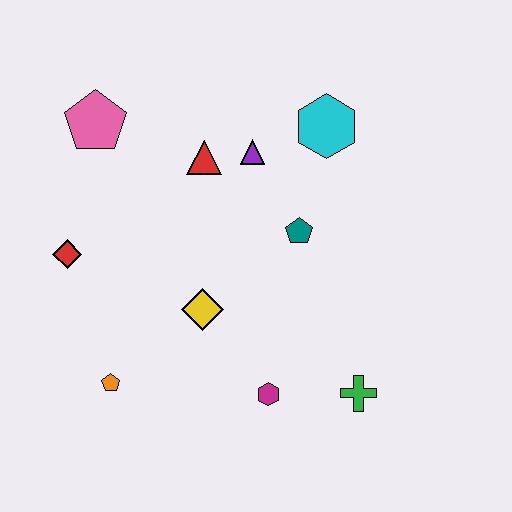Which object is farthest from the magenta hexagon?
The pink pentagon is farthest from the magenta hexagon.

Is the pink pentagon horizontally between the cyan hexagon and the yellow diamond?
No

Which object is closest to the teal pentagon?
The purple triangle is closest to the teal pentagon.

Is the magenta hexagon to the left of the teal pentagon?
Yes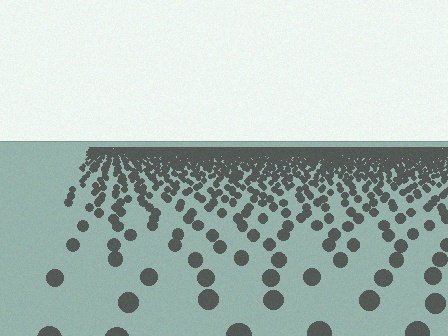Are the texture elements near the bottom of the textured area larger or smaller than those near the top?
Larger. Near the bottom, elements are closer to the viewer and appear at a bigger on-screen size.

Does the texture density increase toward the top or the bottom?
Density increases toward the top.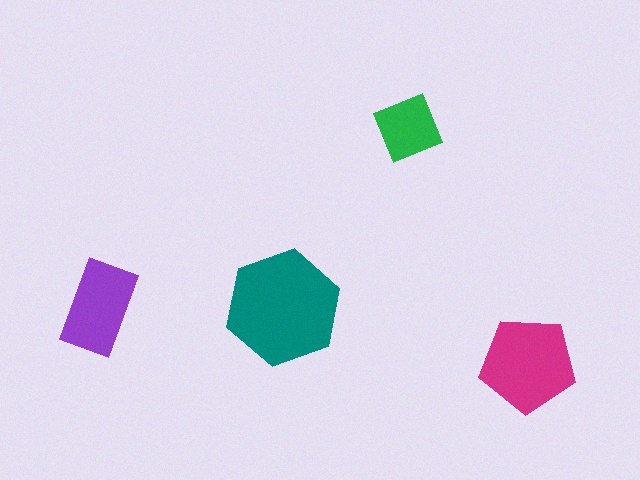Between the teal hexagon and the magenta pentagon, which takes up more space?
The teal hexagon.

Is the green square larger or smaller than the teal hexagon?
Smaller.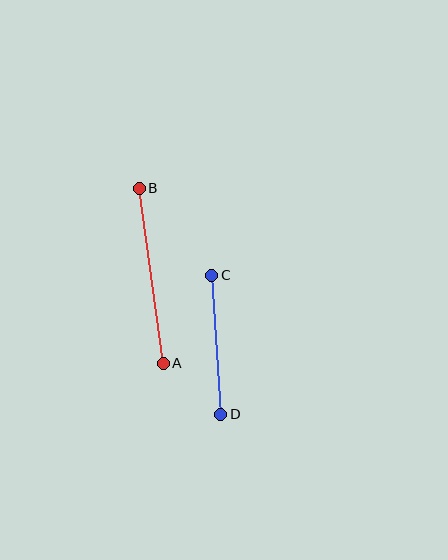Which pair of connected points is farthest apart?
Points A and B are farthest apart.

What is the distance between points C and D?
The distance is approximately 140 pixels.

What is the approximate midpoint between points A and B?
The midpoint is at approximately (151, 276) pixels.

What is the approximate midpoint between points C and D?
The midpoint is at approximately (216, 345) pixels.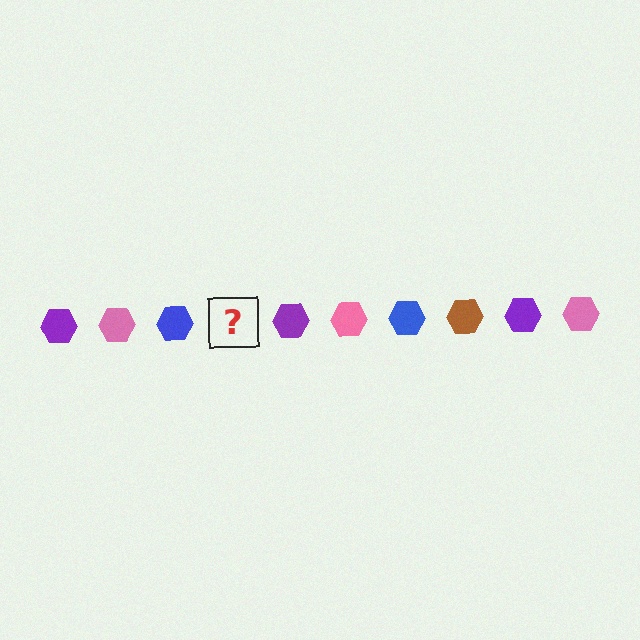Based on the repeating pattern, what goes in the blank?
The blank should be a brown hexagon.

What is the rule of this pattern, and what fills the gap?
The rule is that the pattern cycles through purple, pink, blue, brown hexagons. The gap should be filled with a brown hexagon.